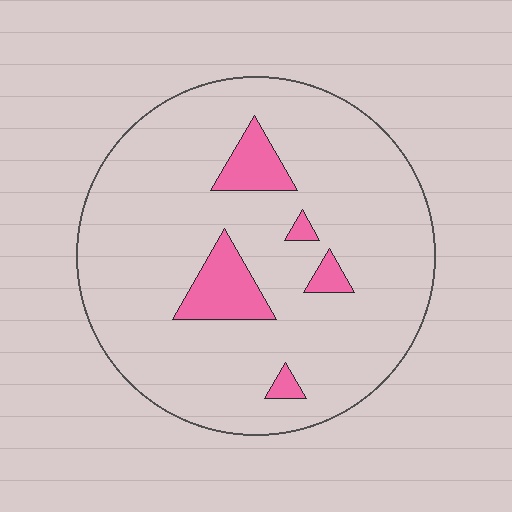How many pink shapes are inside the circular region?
5.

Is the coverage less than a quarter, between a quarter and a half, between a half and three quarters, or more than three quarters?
Less than a quarter.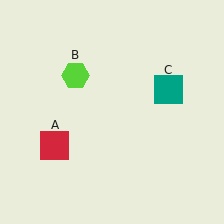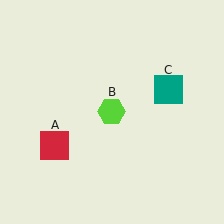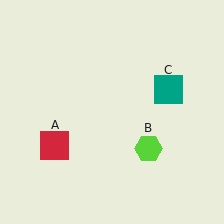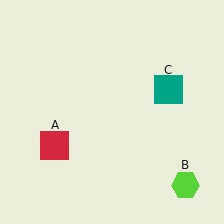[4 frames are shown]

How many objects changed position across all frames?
1 object changed position: lime hexagon (object B).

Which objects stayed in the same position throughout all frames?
Red square (object A) and teal square (object C) remained stationary.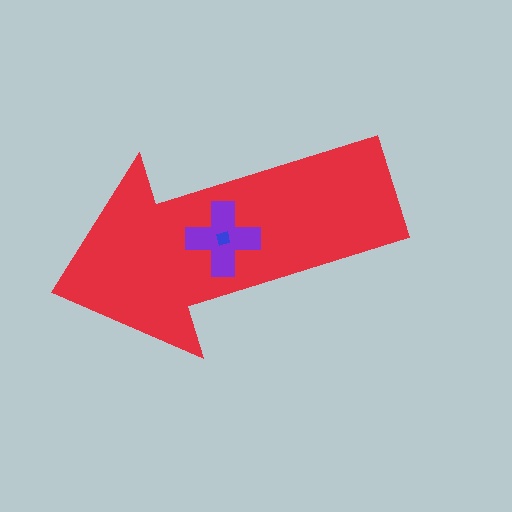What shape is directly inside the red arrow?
The purple cross.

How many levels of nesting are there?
3.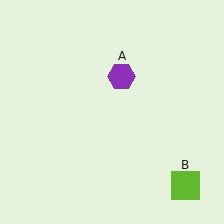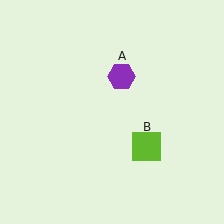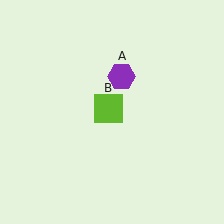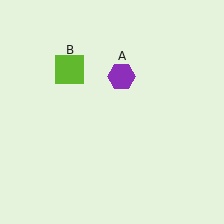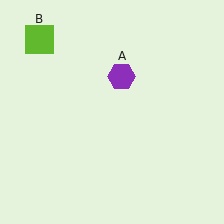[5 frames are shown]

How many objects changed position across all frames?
1 object changed position: lime square (object B).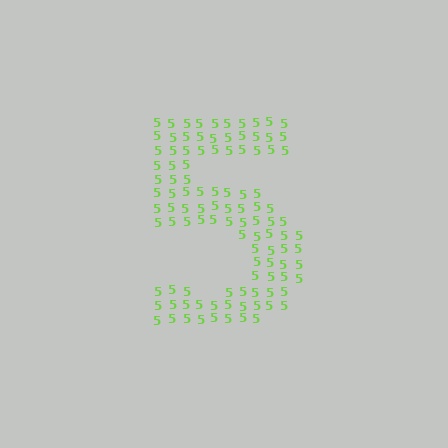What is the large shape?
The large shape is the digit 5.